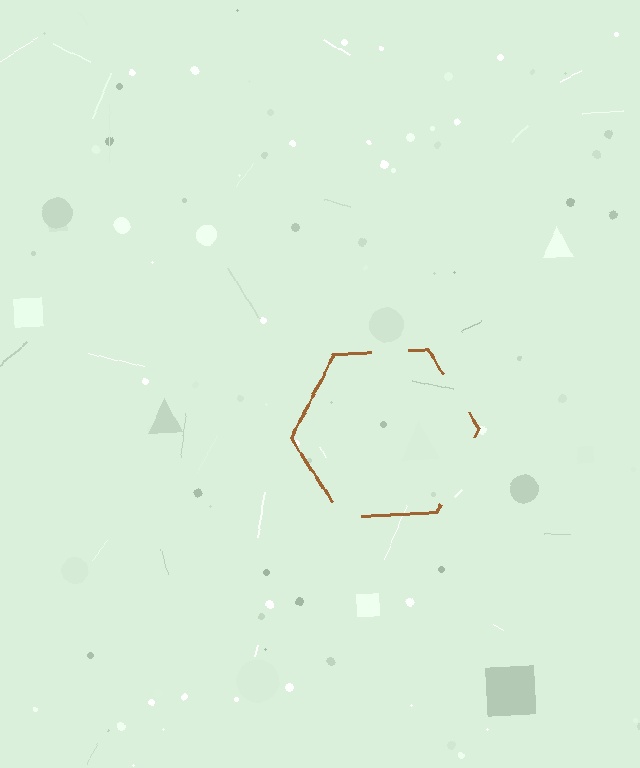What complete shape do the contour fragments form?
The contour fragments form a hexagon.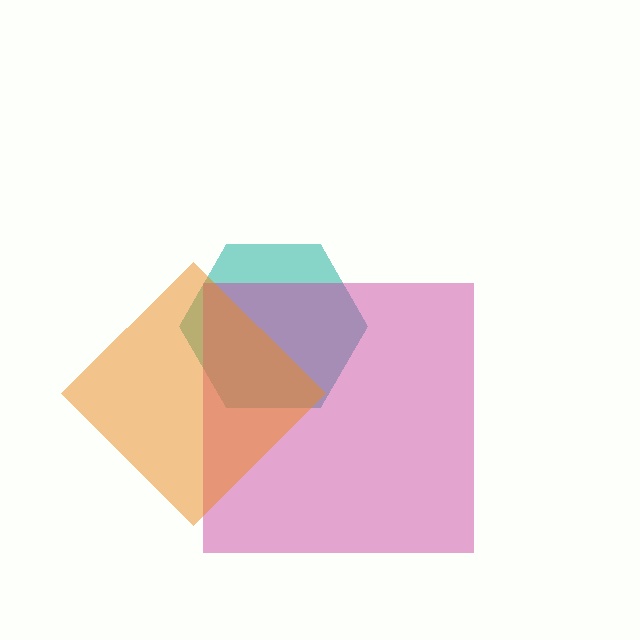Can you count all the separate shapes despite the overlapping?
Yes, there are 3 separate shapes.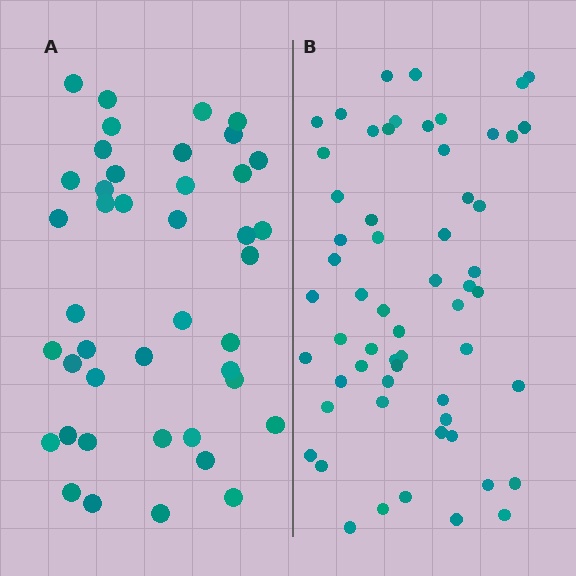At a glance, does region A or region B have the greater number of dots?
Region B (the right region) has more dots.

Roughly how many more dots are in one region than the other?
Region B has approximately 15 more dots than region A.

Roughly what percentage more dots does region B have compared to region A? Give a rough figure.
About 40% more.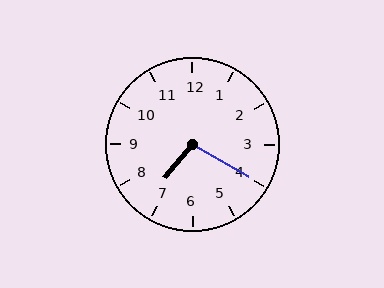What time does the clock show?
7:20.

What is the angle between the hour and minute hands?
Approximately 100 degrees.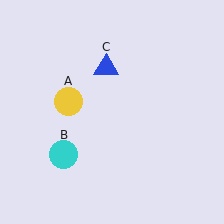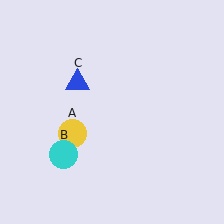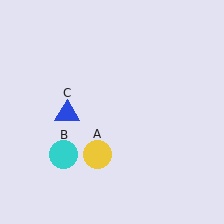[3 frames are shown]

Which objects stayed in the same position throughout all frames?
Cyan circle (object B) remained stationary.